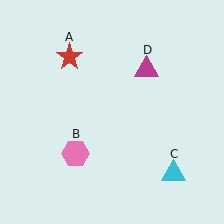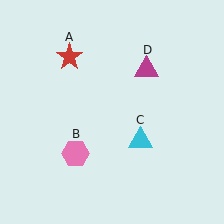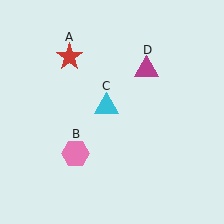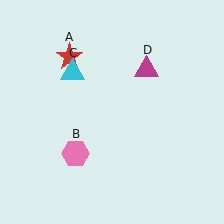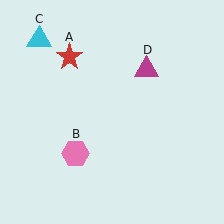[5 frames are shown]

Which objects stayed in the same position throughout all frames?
Red star (object A) and pink hexagon (object B) and magenta triangle (object D) remained stationary.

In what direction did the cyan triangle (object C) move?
The cyan triangle (object C) moved up and to the left.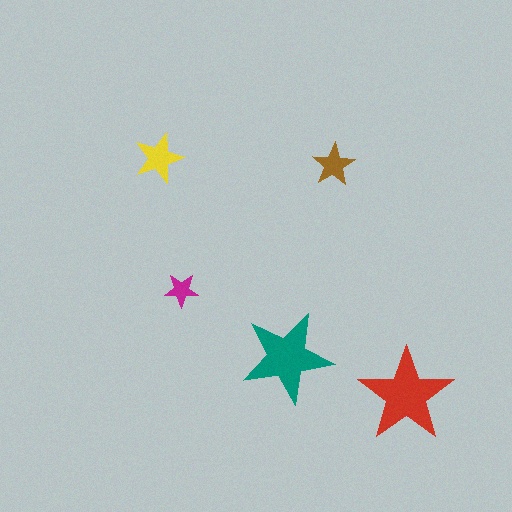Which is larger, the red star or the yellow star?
The red one.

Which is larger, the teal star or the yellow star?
The teal one.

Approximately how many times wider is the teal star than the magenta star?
About 2.5 times wider.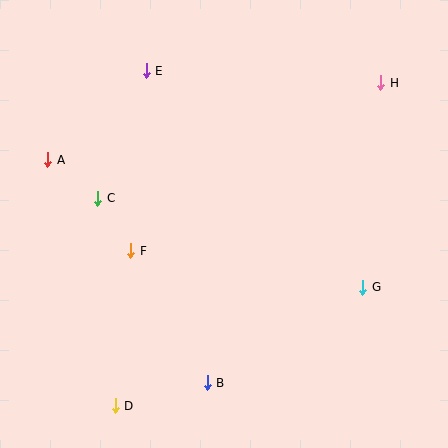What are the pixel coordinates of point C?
Point C is at (98, 198).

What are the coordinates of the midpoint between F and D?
The midpoint between F and D is at (123, 328).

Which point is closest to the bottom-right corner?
Point G is closest to the bottom-right corner.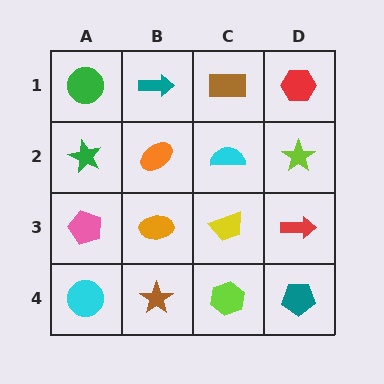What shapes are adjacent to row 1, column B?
An orange ellipse (row 2, column B), a green circle (row 1, column A), a brown rectangle (row 1, column C).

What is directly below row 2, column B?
An orange ellipse.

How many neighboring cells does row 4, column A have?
2.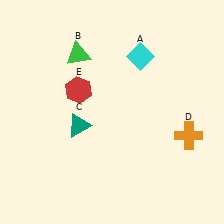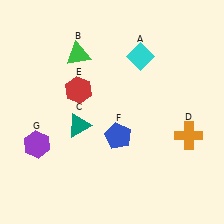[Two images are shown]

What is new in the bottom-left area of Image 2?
A purple hexagon (G) was added in the bottom-left area of Image 2.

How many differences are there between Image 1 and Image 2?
There are 2 differences between the two images.